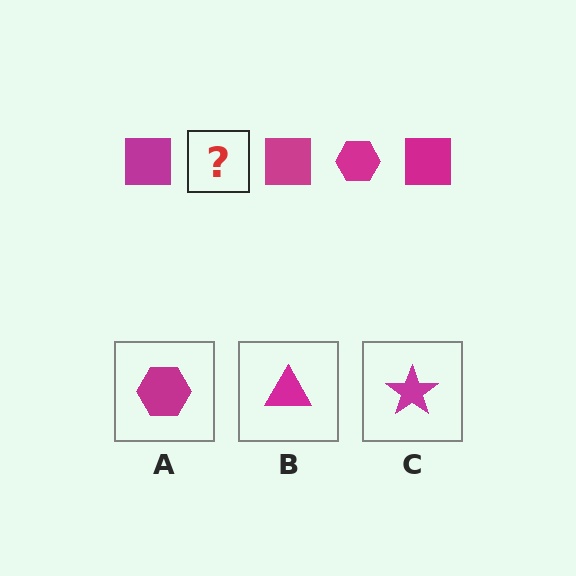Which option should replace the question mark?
Option A.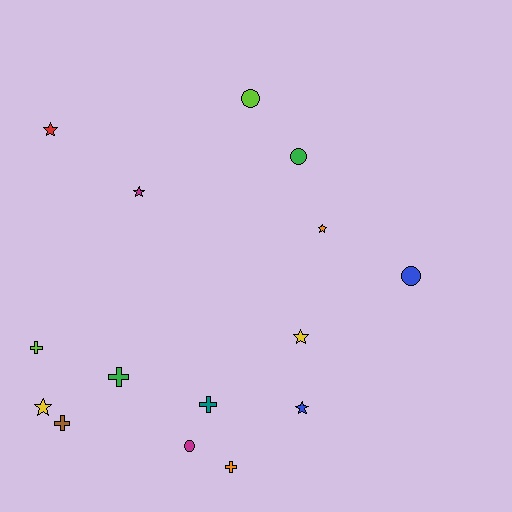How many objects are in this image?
There are 15 objects.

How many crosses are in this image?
There are 5 crosses.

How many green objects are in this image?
There are 2 green objects.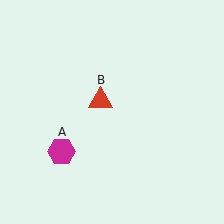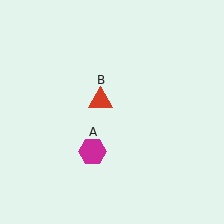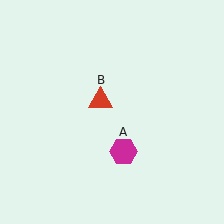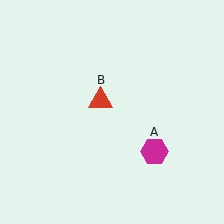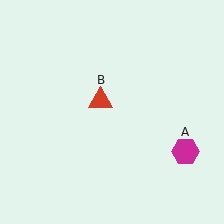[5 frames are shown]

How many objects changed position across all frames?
1 object changed position: magenta hexagon (object A).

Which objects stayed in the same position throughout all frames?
Red triangle (object B) remained stationary.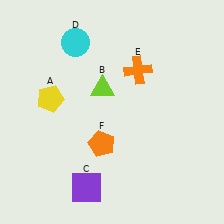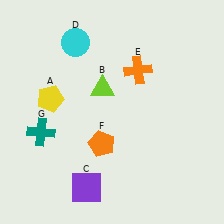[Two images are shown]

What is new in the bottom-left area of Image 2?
A teal cross (G) was added in the bottom-left area of Image 2.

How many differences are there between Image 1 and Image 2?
There is 1 difference between the two images.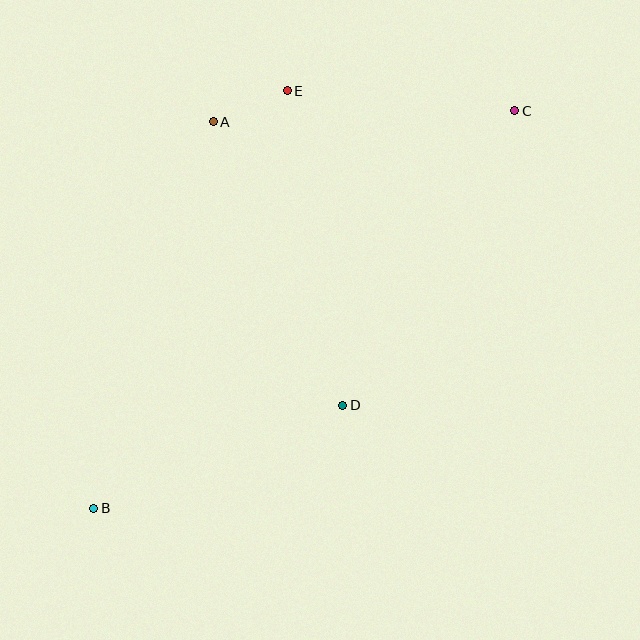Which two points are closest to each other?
Points A and E are closest to each other.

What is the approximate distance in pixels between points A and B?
The distance between A and B is approximately 404 pixels.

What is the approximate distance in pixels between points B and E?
The distance between B and E is approximately 460 pixels.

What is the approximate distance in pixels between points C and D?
The distance between C and D is approximately 341 pixels.